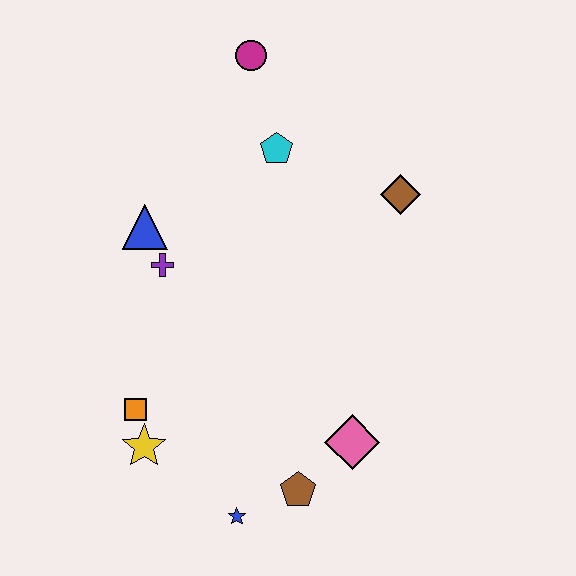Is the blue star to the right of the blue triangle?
Yes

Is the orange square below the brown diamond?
Yes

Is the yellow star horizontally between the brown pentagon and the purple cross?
No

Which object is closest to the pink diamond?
The brown pentagon is closest to the pink diamond.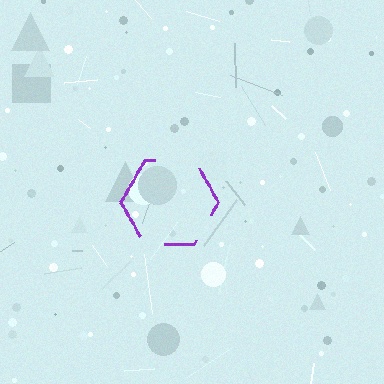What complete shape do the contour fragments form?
The contour fragments form a hexagon.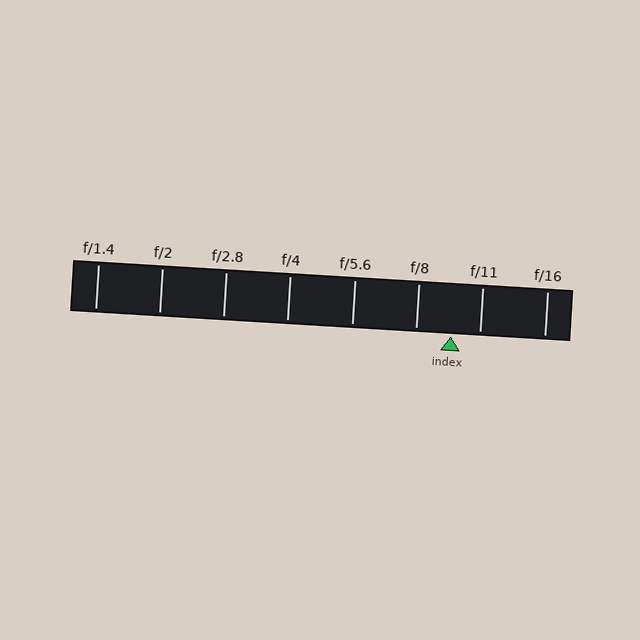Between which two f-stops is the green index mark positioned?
The index mark is between f/8 and f/11.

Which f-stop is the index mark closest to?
The index mark is closest to f/11.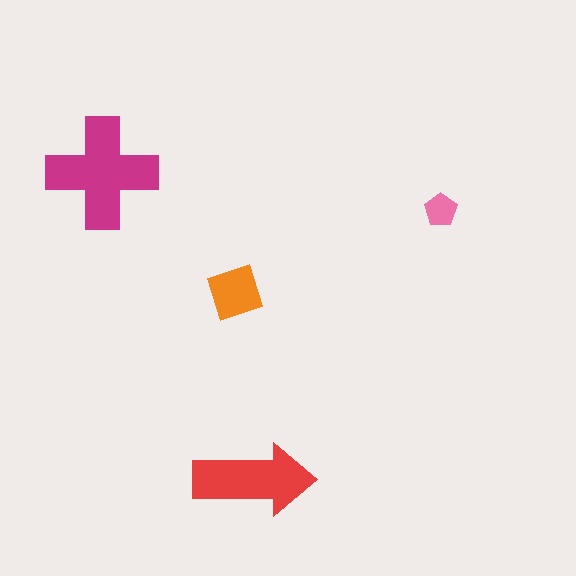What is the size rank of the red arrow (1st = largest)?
2nd.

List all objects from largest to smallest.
The magenta cross, the red arrow, the orange square, the pink pentagon.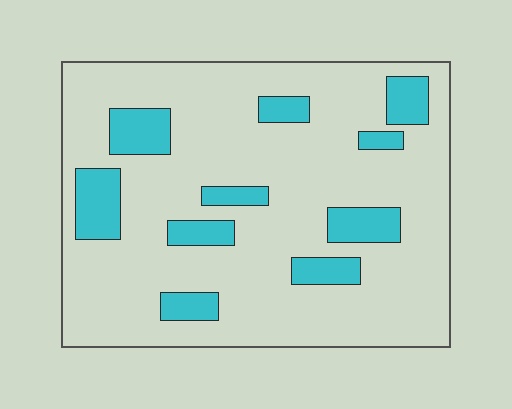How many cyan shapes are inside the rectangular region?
10.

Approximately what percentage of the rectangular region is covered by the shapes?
Approximately 20%.